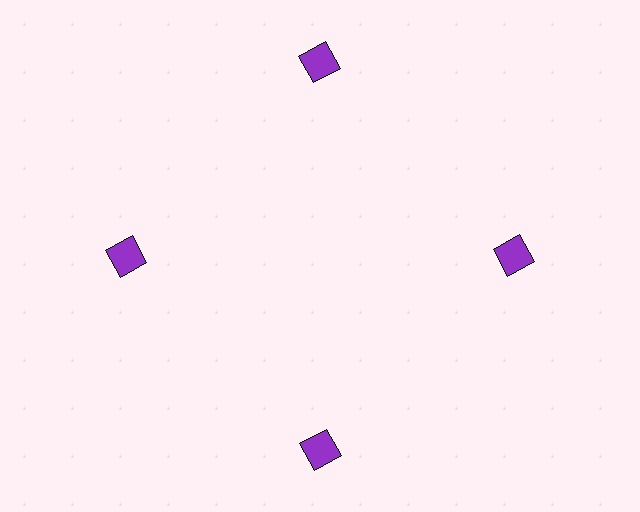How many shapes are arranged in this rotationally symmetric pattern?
There are 4 shapes, arranged in 4 groups of 1.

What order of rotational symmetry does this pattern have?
This pattern has 4-fold rotational symmetry.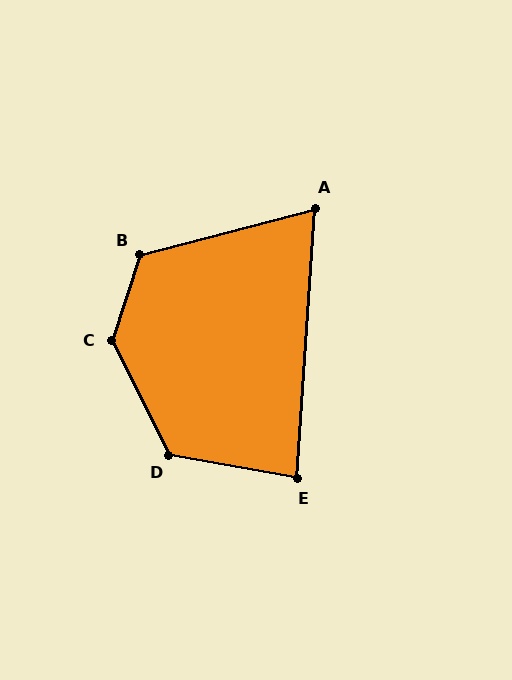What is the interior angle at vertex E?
Approximately 84 degrees (acute).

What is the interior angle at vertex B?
Approximately 123 degrees (obtuse).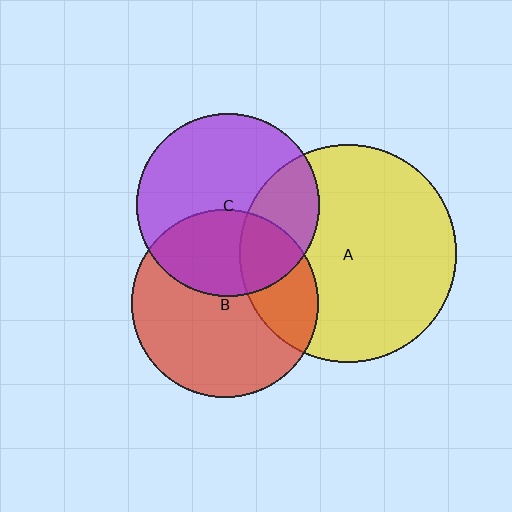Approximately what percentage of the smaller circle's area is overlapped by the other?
Approximately 35%.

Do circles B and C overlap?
Yes.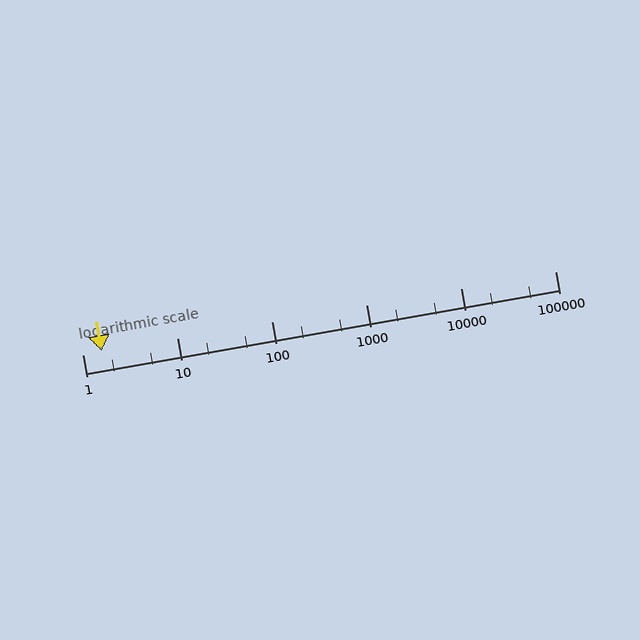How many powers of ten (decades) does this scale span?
The scale spans 5 decades, from 1 to 100000.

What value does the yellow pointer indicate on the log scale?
The pointer indicates approximately 1.6.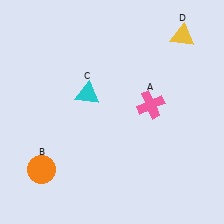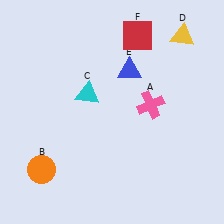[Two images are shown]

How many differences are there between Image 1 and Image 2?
There are 2 differences between the two images.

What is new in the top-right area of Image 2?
A red square (F) was added in the top-right area of Image 2.